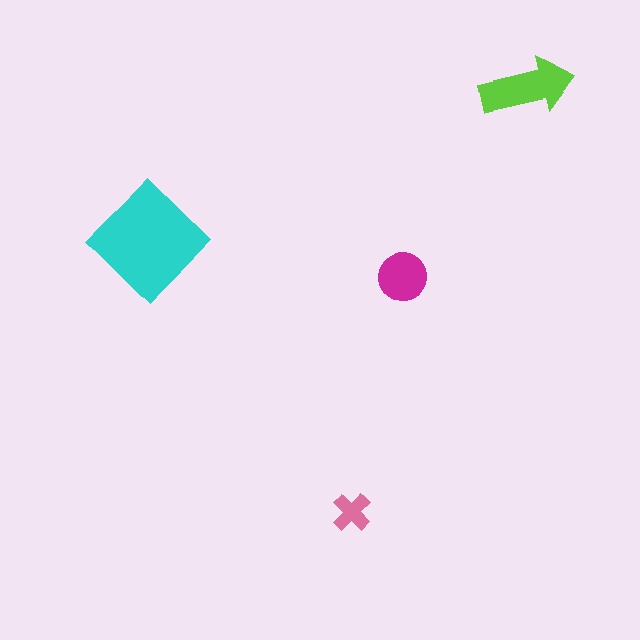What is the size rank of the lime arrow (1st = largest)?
2nd.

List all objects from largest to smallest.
The cyan diamond, the lime arrow, the magenta circle, the pink cross.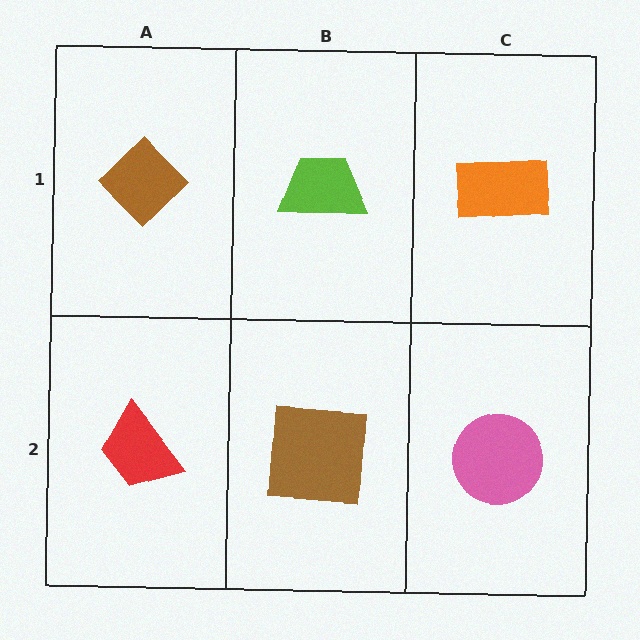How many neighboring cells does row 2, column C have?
2.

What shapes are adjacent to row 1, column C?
A pink circle (row 2, column C), a lime trapezoid (row 1, column B).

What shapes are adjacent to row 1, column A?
A red trapezoid (row 2, column A), a lime trapezoid (row 1, column B).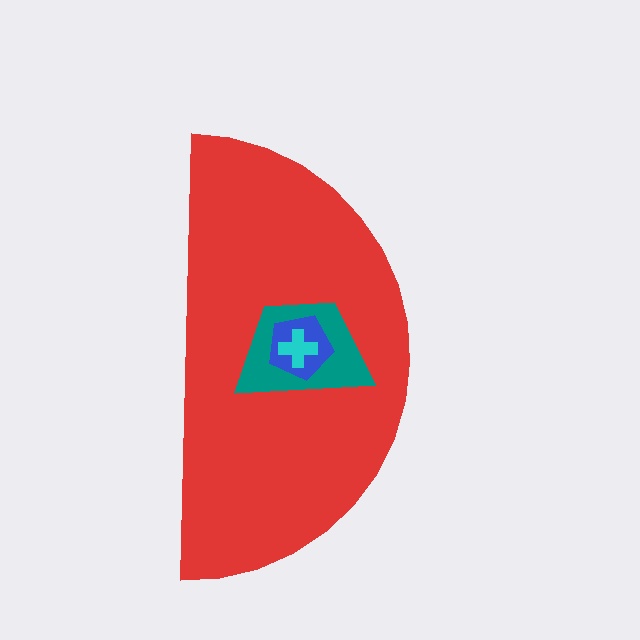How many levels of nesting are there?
4.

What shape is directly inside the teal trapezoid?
The blue pentagon.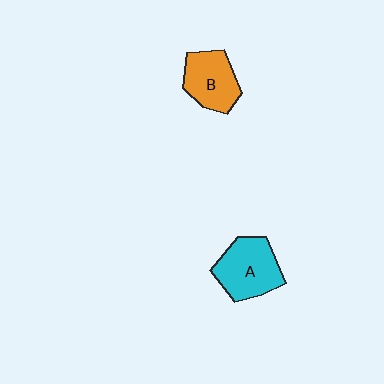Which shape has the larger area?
Shape A (cyan).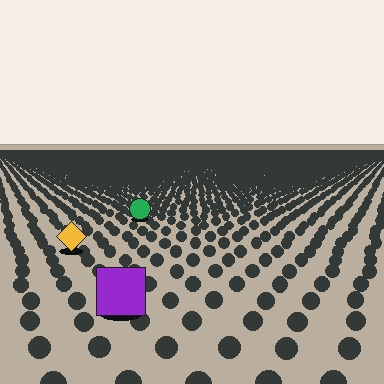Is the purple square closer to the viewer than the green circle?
Yes. The purple square is closer — you can tell from the texture gradient: the ground texture is coarser near it.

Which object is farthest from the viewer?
The green circle is farthest from the viewer. It appears smaller and the ground texture around it is denser.